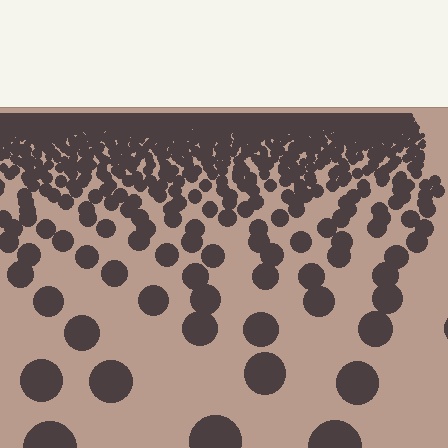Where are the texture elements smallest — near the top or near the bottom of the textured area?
Near the top.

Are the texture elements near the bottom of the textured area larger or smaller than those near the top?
Larger. Near the bottom, elements are closer to the viewer and appear at a bigger on-screen size.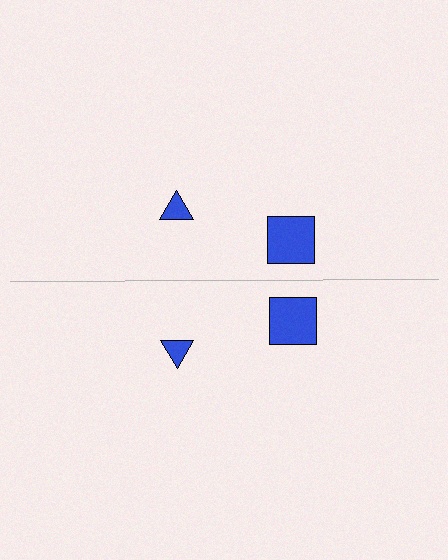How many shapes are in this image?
There are 4 shapes in this image.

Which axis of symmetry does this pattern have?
The pattern has a horizontal axis of symmetry running through the center of the image.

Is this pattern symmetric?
Yes, this pattern has bilateral (reflection) symmetry.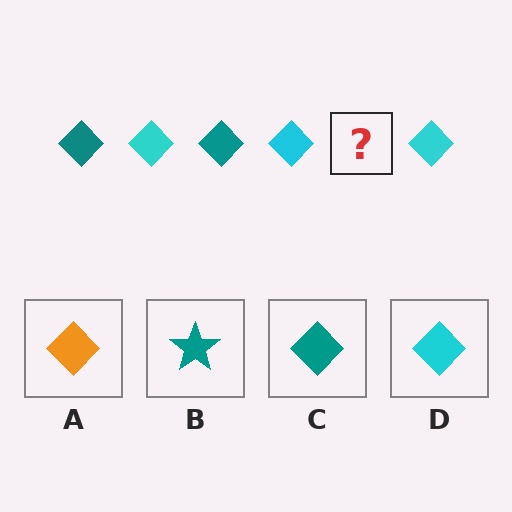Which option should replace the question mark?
Option C.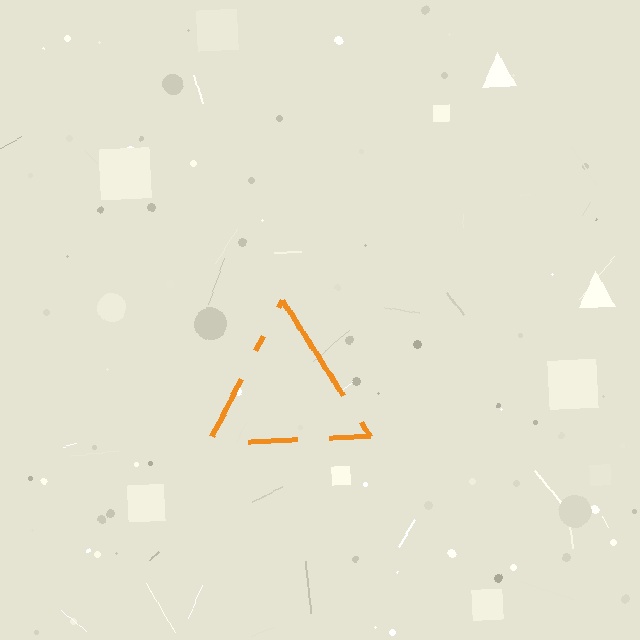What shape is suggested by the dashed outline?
The dashed outline suggests a triangle.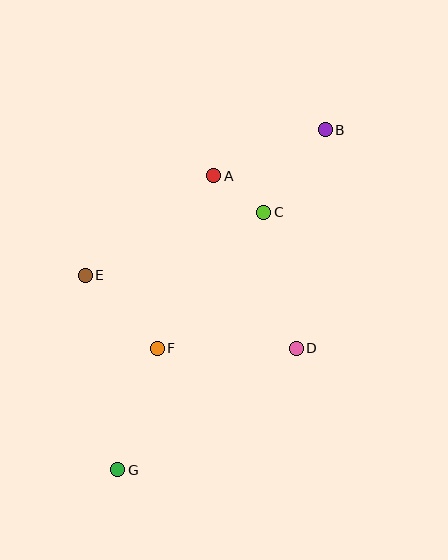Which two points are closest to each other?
Points A and C are closest to each other.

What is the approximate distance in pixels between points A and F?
The distance between A and F is approximately 182 pixels.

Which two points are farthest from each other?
Points B and G are farthest from each other.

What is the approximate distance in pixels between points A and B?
The distance between A and B is approximately 120 pixels.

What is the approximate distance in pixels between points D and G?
The distance between D and G is approximately 216 pixels.